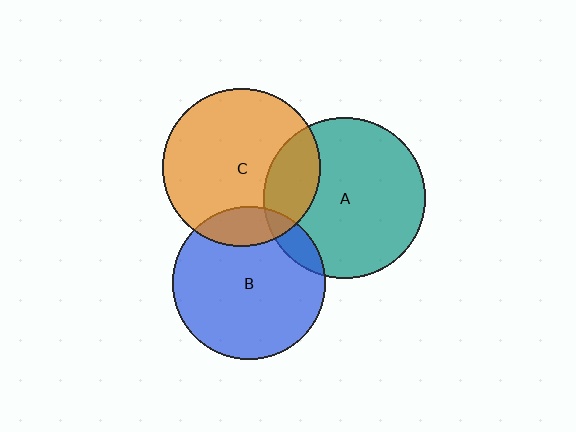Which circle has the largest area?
Circle A (teal).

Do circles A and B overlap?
Yes.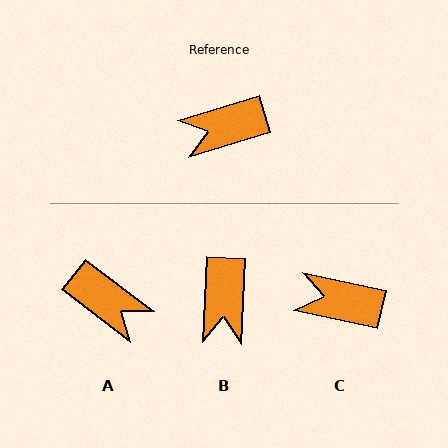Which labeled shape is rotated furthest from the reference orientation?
A, about 126 degrees away.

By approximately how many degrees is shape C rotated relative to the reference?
Approximately 29 degrees clockwise.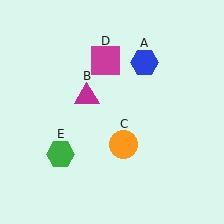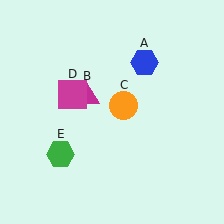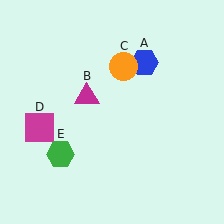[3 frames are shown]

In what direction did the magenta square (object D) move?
The magenta square (object D) moved down and to the left.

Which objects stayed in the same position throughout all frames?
Blue hexagon (object A) and magenta triangle (object B) and green hexagon (object E) remained stationary.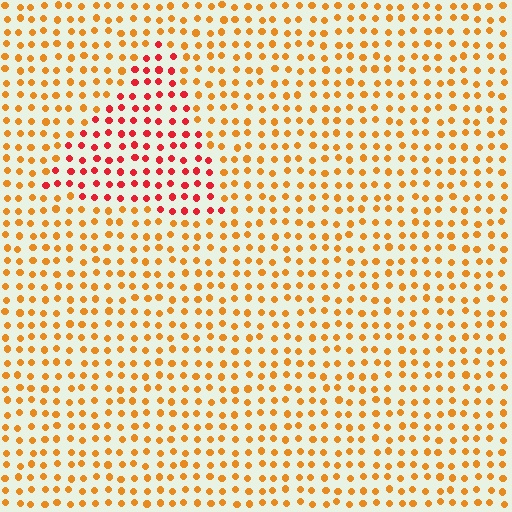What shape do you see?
I see a triangle.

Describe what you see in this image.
The image is filled with small orange elements in a uniform arrangement. A triangle-shaped region is visible where the elements are tinted to a slightly different hue, forming a subtle color boundary.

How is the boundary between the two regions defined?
The boundary is defined purely by a slight shift in hue (about 38 degrees). Spacing, size, and orientation are identical on both sides.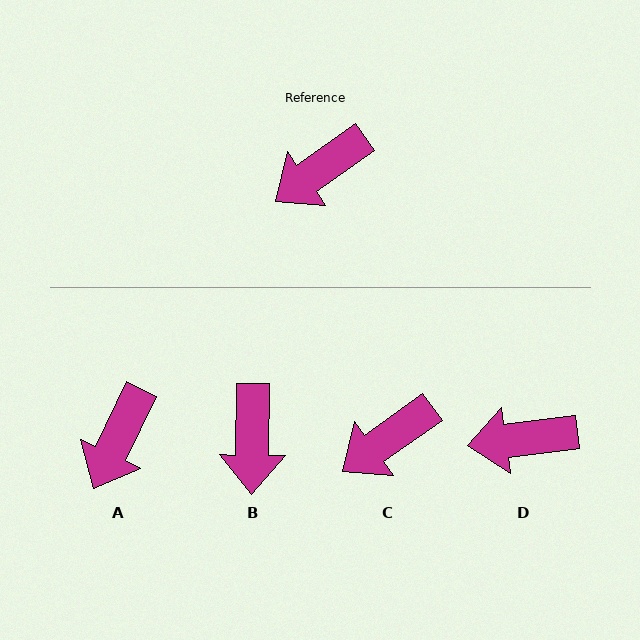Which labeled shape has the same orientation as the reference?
C.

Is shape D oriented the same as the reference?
No, it is off by about 28 degrees.